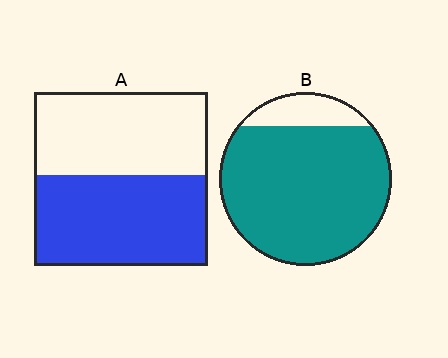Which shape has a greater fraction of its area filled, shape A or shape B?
Shape B.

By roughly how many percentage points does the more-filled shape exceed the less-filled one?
By roughly 35 percentage points (B over A).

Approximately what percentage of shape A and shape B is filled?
A is approximately 50% and B is approximately 85%.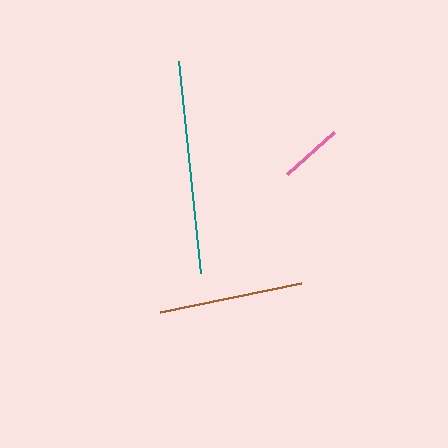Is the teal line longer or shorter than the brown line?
The teal line is longer than the brown line.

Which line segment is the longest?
The teal line is the longest at approximately 213 pixels.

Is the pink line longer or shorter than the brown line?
The brown line is longer than the pink line.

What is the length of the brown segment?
The brown segment is approximately 144 pixels long.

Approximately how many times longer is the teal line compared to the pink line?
The teal line is approximately 3.4 times the length of the pink line.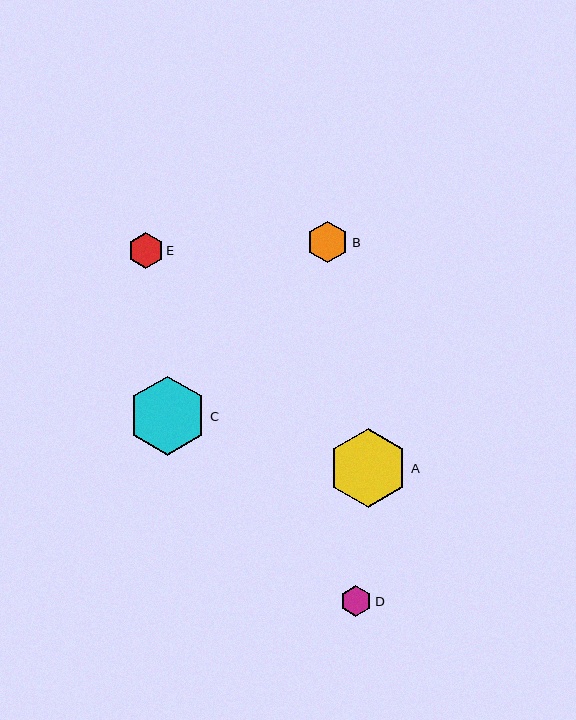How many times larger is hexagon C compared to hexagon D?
Hexagon C is approximately 2.6 times the size of hexagon D.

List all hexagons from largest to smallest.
From largest to smallest: A, C, B, E, D.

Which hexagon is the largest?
Hexagon A is the largest with a size of approximately 80 pixels.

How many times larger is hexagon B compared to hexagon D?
Hexagon B is approximately 1.3 times the size of hexagon D.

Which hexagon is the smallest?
Hexagon D is the smallest with a size of approximately 31 pixels.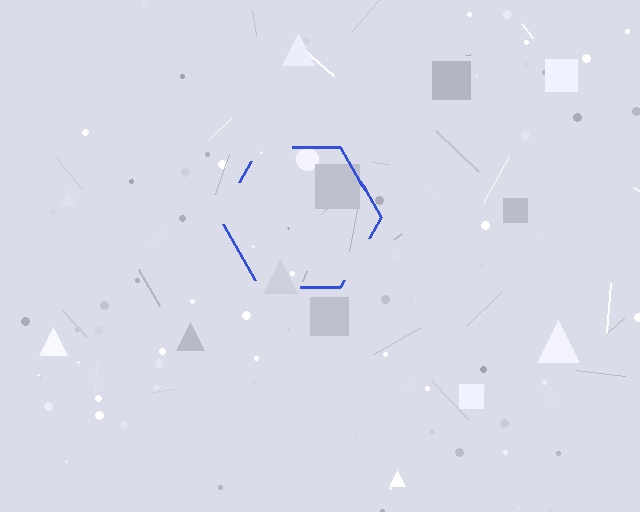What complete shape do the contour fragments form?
The contour fragments form a hexagon.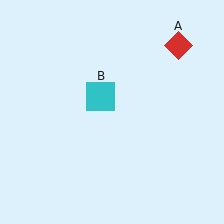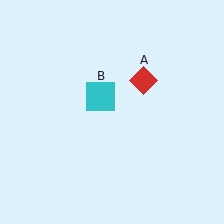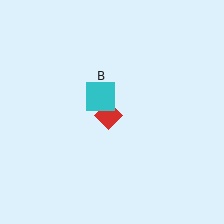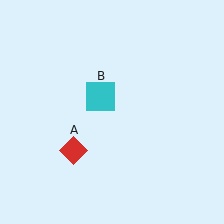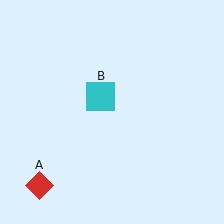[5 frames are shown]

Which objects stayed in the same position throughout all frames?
Cyan square (object B) remained stationary.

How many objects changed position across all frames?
1 object changed position: red diamond (object A).